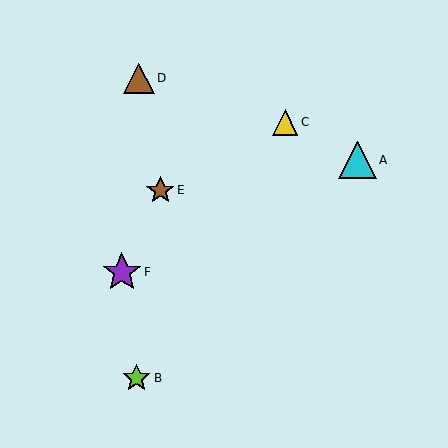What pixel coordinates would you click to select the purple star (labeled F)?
Click at (122, 272) to select the purple star F.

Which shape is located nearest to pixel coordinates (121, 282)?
The purple star (labeled F) at (122, 272) is nearest to that location.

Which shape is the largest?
The purple star (labeled F) is the largest.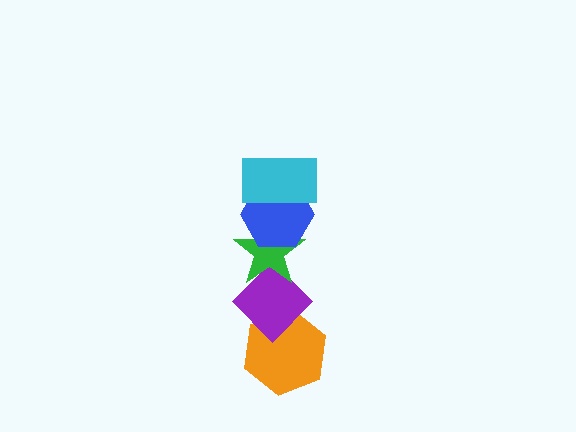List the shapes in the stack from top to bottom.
From top to bottom: the cyan rectangle, the blue hexagon, the green star, the purple diamond, the orange hexagon.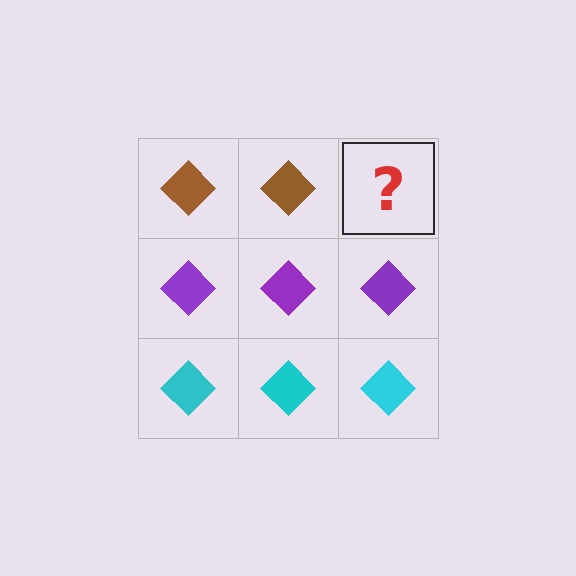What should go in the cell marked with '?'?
The missing cell should contain a brown diamond.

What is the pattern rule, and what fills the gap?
The rule is that each row has a consistent color. The gap should be filled with a brown diamond.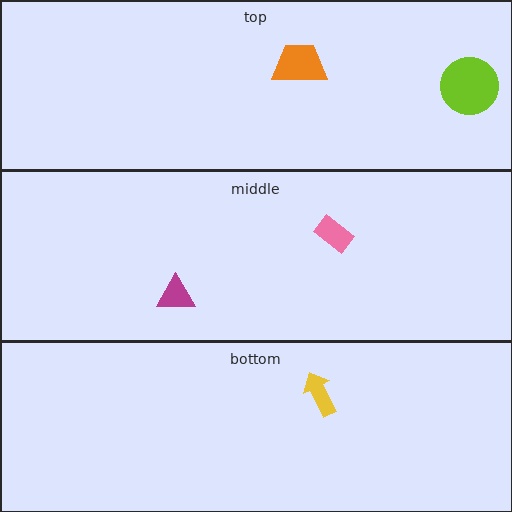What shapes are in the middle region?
The magenta triangle, the pink rectangle.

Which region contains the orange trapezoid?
The top region.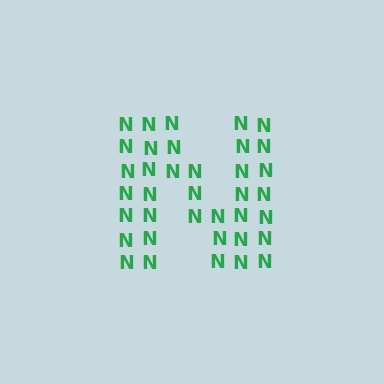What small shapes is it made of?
It is made of small letter N's.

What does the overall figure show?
The overall figure shows the letter N.